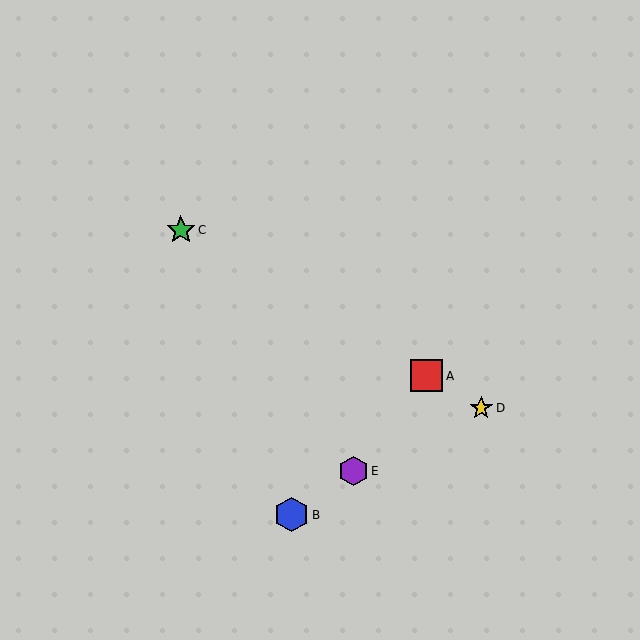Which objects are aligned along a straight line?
Objects A, C, D are aligned along a straight line.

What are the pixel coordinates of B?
Object B is at (292, 515).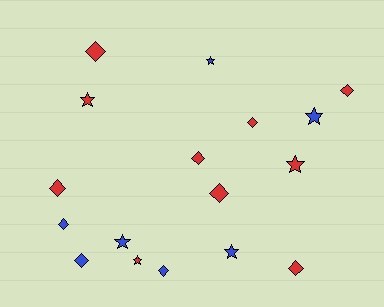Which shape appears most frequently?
Diamond, with 10 objects.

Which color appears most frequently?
Red, with 10 objects.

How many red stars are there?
There are 3 red stars.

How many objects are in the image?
There are 17 objects.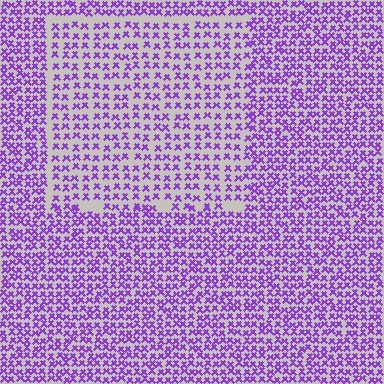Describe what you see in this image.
The image contains small purple elements arranged at two different densities. A rectangle-shaped region is visible where the elements are less densely packed than the surrounding area.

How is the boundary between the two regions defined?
The boundary is defined by a change in element density (approximately 1.7x ratio). All elements are the same color, size, and shape.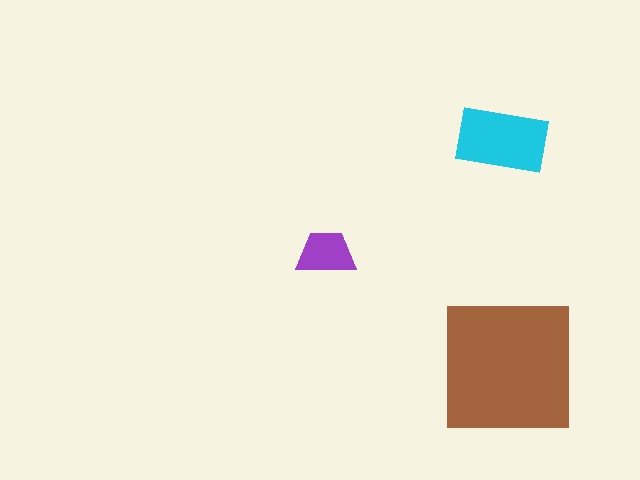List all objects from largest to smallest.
The brown square, the cyan rectangle, the purple trapezoid.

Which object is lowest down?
The brown square is bottommost.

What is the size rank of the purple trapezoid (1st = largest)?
3rd.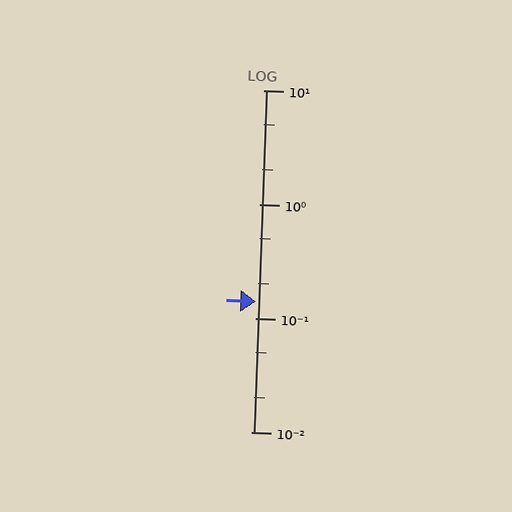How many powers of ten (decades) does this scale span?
The scale spans 3 decades, from 0.01 to 10.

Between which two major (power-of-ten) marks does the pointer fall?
The pointer is between 0.1 and 1.